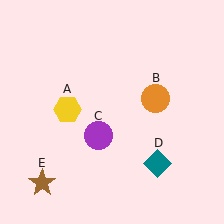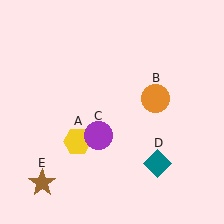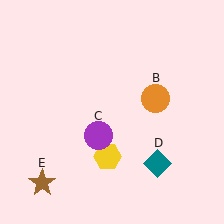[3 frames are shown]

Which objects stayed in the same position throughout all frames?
Orange circle (object B) and purple circle (object C) and teal diamond (object D) and brown star (object E) remained stationary.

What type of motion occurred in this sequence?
The yellow hexagon (object A) rotated counterclockwise around the center of the scene.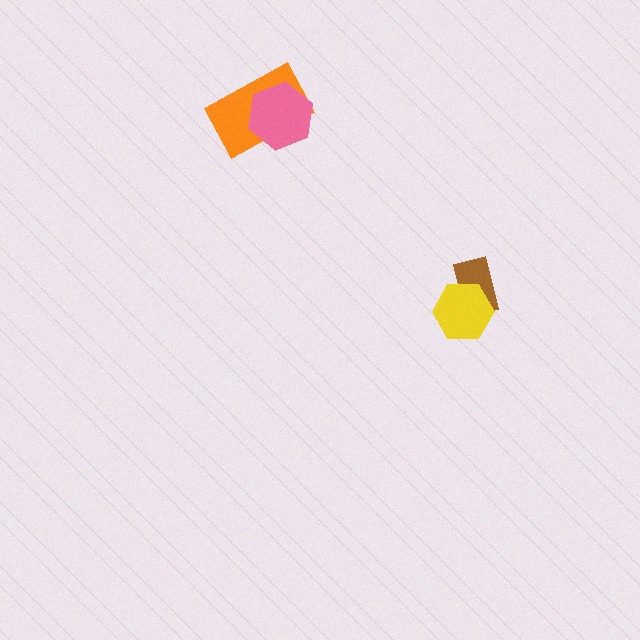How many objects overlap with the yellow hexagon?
1 object overlaps with the yellow hexagon.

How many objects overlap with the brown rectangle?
1 object overlaps with the brown rectangle.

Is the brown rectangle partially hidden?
Yes, it is partially covered by another shape.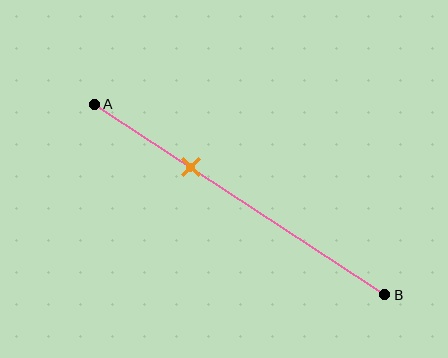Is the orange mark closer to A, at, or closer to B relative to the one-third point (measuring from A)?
The orange mark is approximately at the one-third point of segment AB.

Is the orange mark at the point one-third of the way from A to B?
Yes, the mark is approximately at the one-third point.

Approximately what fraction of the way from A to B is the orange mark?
The orange mark is approximately 35% of the way from A to B.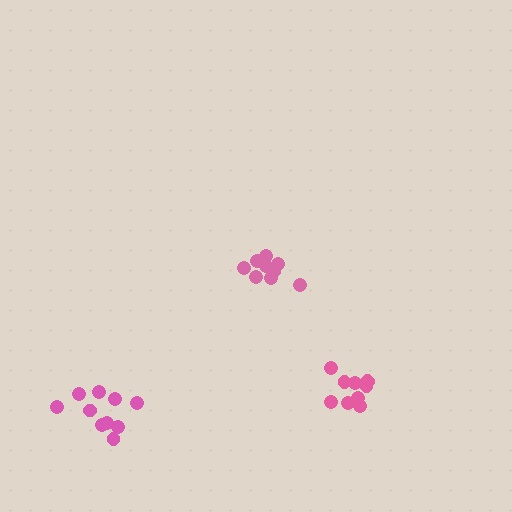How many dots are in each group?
Group 1: 10 dots, Group 2: 10 dots, Group 3: 10 dots (30 total).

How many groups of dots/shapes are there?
There are 3 groups.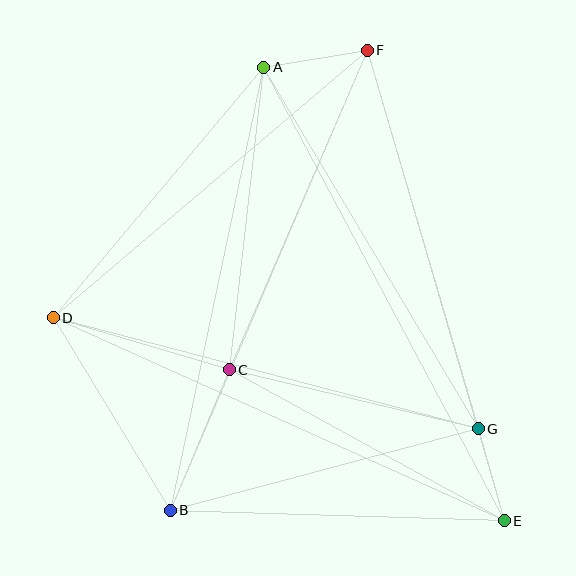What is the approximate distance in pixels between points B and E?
The distance between B and E is approximately 334 pixels.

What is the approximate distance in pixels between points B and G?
The distance between B and G is approximately 319 pixels.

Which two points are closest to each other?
Points E and G are closest to each other.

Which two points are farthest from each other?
Points A and E are farthest from each other.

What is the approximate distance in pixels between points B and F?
The distance between B and F is approximately 501 pixels.